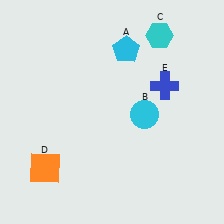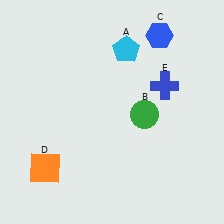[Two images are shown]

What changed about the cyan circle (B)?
In Image 1, B is cyan. In Image 2, it changed to green.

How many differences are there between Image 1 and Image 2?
There are 2 differences between the two images.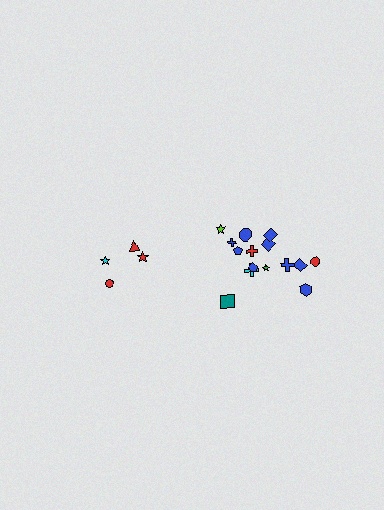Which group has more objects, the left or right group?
The right group.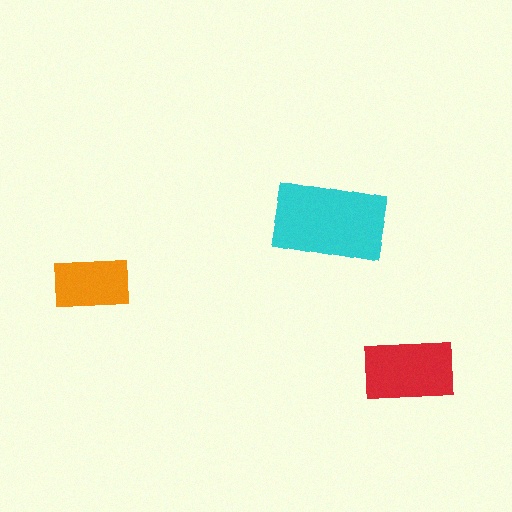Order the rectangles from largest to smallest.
the cyan one, the red one, the orange one.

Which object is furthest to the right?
The red rectangle is rightmost.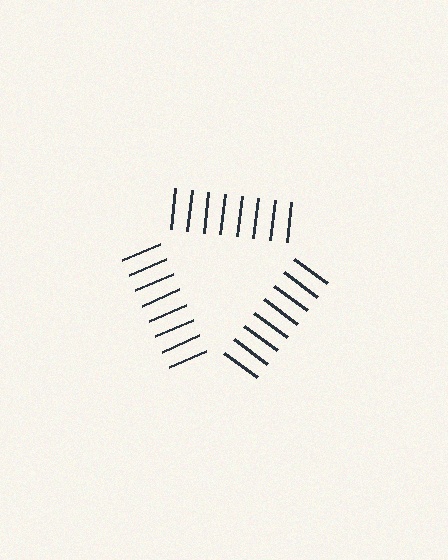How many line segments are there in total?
24 — 8 along each of the 3 edges.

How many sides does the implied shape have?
3 sides — the line-ends trace a triangle.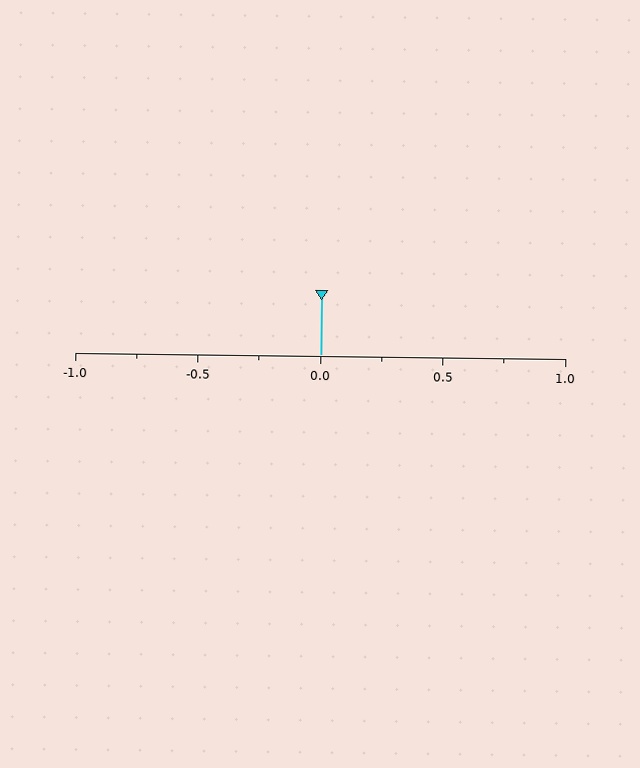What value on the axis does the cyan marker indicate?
The marker indicates approximately 0.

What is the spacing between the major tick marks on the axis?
The major ticks are spaced 0.5 apart.